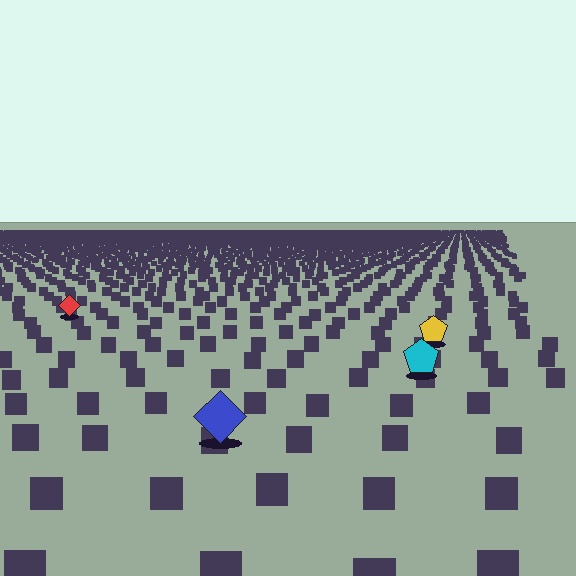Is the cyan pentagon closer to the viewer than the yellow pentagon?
Yes. The cyan pentagon is closer — you can tell from the texture gradient: the ground texture is coarser near it.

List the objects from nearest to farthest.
From nearest to farthest: the blue diamond, the cyan pentagon, the yellow pentagon, the red diamond.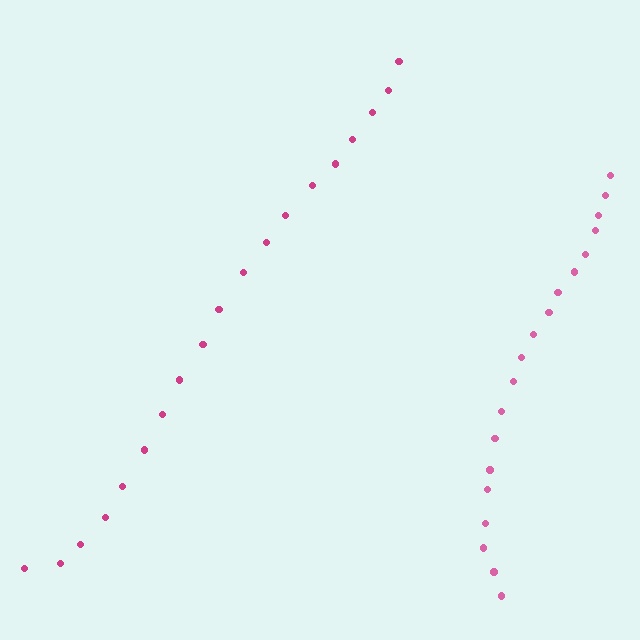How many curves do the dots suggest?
There are 2 distinct paths.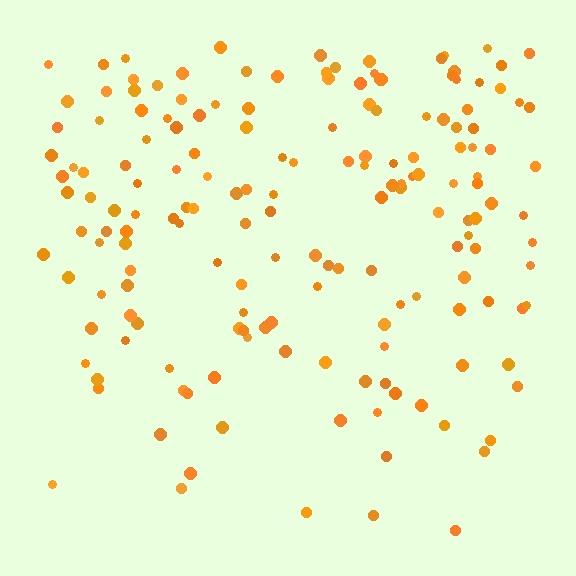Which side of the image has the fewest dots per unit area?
The bottom.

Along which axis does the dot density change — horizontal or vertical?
Vertical.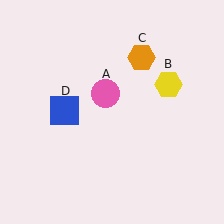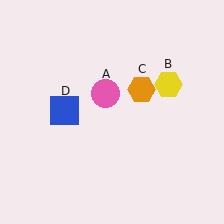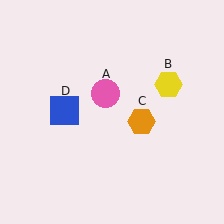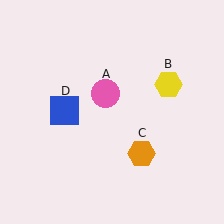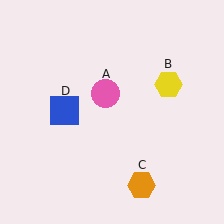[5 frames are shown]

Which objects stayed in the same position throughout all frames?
Pink circle (object A) and yellow hexagon (object B) and blue square (object D) remained stationary.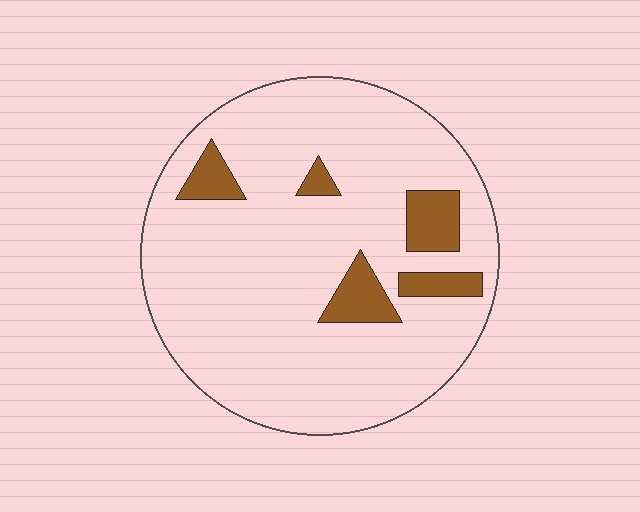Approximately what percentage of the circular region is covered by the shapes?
Approximately 10%.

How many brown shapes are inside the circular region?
5.